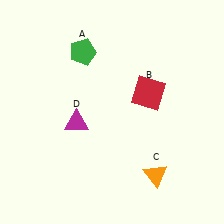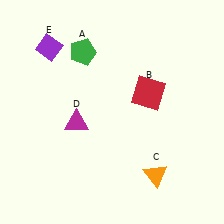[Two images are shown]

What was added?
A purple diamond (E) was added in Image 2.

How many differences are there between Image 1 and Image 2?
There is 1 difference between the two images.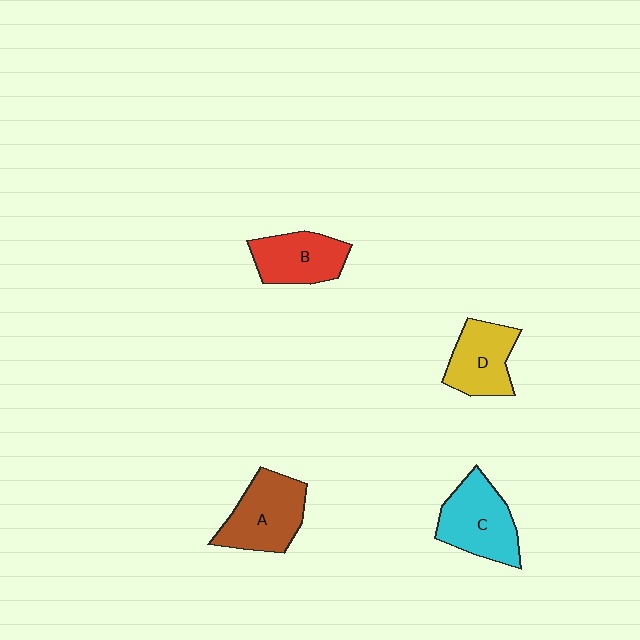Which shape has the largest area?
Shape A (brown).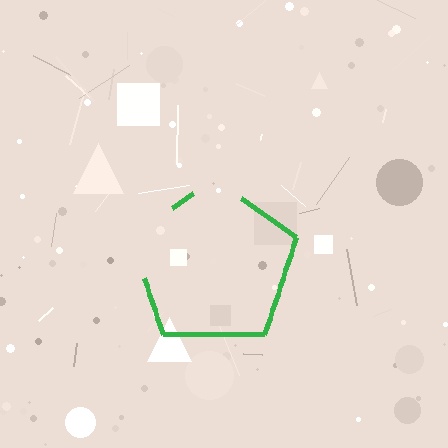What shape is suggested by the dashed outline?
The dashed outline suggests a pentagon.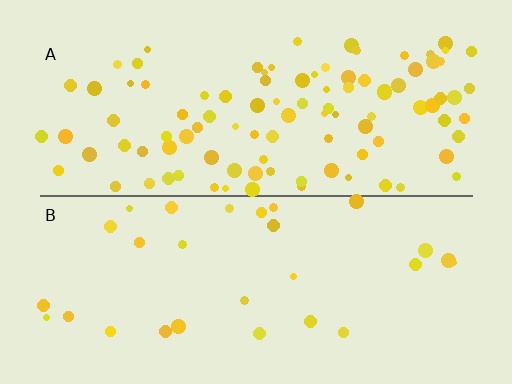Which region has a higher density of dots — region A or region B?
A (the top).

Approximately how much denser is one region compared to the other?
Approximately 3.4× — region A over region B.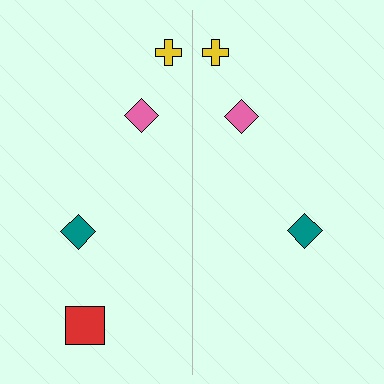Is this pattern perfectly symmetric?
No, the pattern is not perfectly symmetric. A red square is missing from the right side.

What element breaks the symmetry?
A red square is missing from the right side.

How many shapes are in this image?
There are 7 shapes in this image.